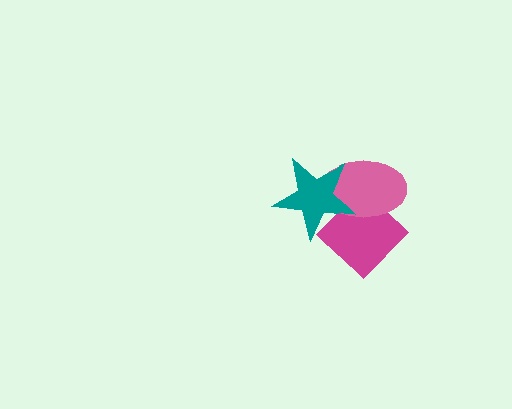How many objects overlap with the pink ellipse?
2 objects overlap with the pink ellipse.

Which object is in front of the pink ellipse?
The teal star is in front of the pink ellipse.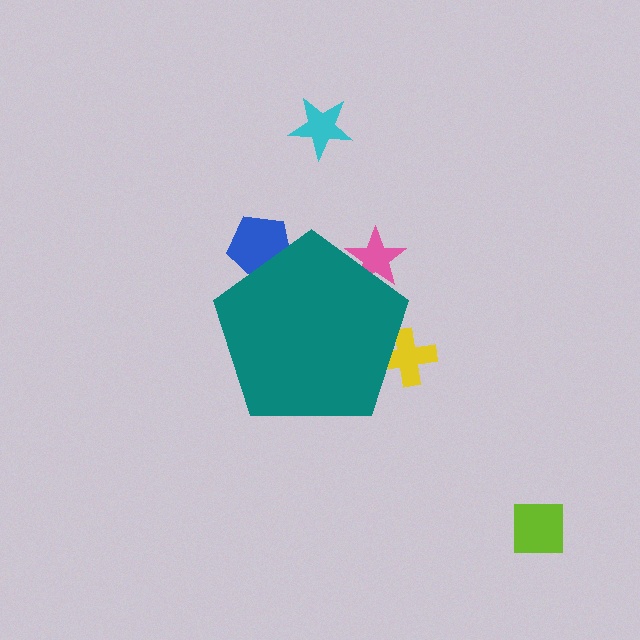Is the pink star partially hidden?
Yes, the pink star is partially hidden behind the teal pentagon.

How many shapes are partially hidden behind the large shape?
3 shapes are partially hidden.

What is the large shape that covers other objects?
A teal pentagon.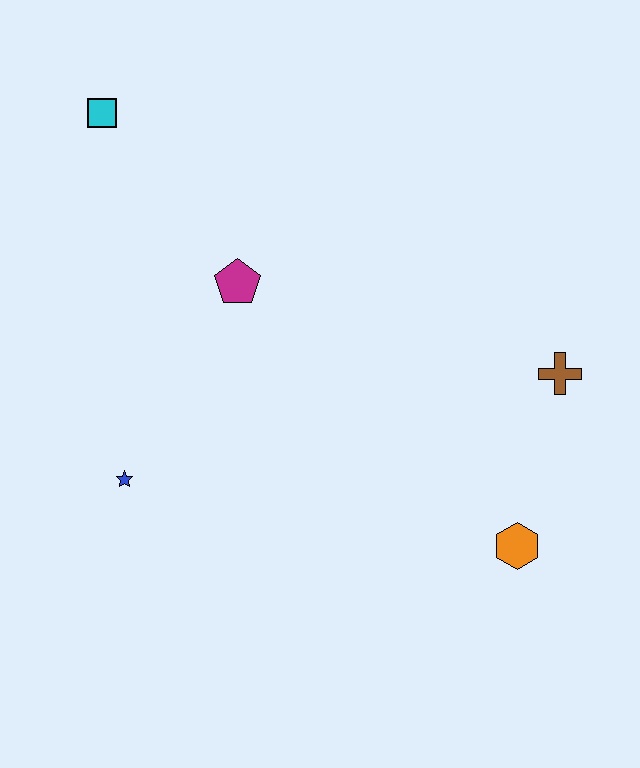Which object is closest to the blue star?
The magenta pentagon is closest to the blue star.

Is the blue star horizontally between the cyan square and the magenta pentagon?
Yes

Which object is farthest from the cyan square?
The orange hexagon is farthest from the cyan square.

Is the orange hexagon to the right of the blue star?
Yes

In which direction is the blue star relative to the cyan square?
The blue star is below the cyan square.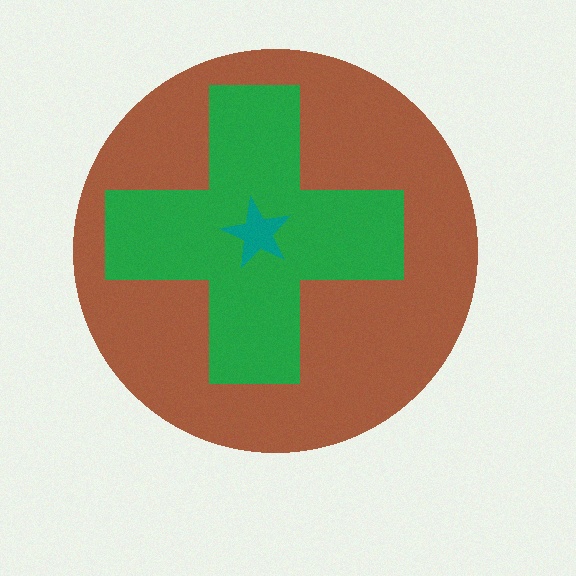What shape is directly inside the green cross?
The teal star.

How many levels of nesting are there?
3.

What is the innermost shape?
The teal star.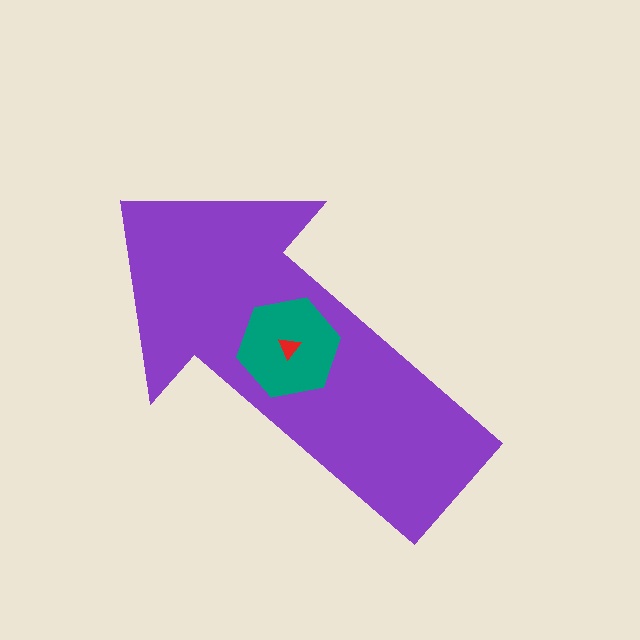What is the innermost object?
The red triangle.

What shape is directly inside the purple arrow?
The teal hexagon.